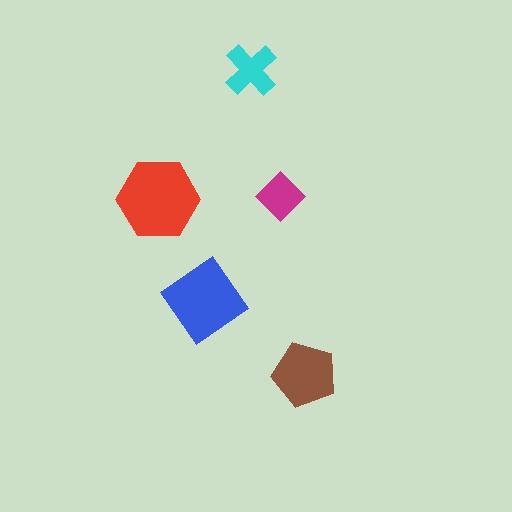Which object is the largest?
The red hexagon.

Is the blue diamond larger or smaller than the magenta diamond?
Larger.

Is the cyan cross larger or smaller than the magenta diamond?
Larger.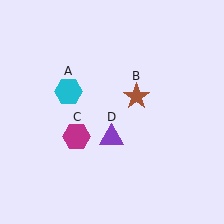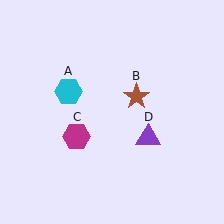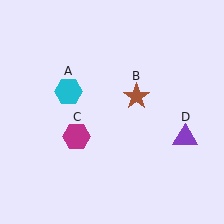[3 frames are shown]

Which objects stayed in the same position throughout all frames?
Cyan hexagon (object A) and brown star (object B) and magenta hexagon (object C) remained stationary.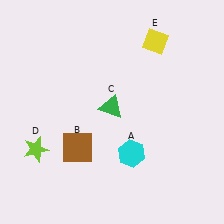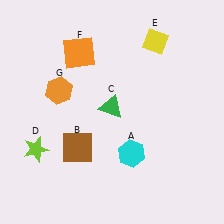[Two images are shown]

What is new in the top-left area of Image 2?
An orange square (F) was added in the top-left area of Image 2.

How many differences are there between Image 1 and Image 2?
There are 2 differences between the two images.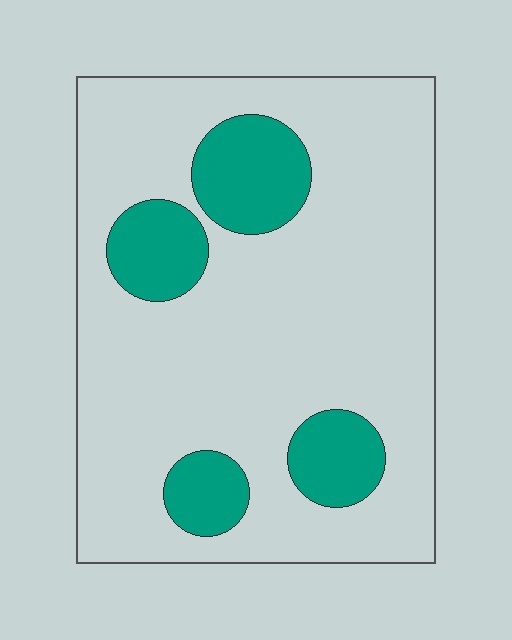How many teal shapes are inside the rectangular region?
4.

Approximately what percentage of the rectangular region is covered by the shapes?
Approximately 20%.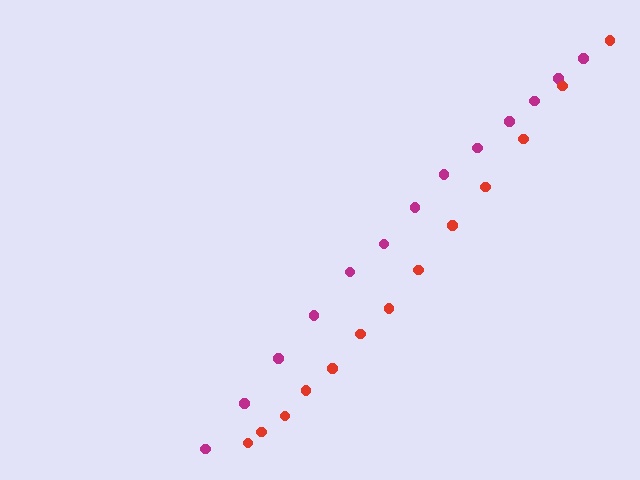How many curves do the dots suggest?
There are 2 distinct paths.